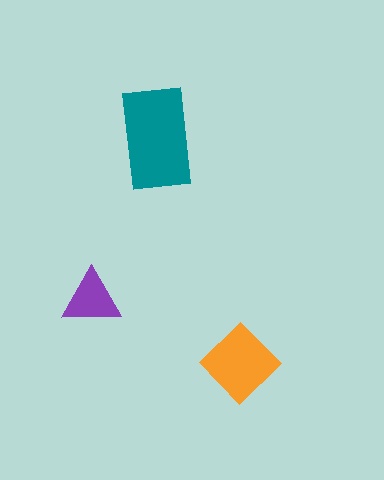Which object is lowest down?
The orange diamond is bottommost.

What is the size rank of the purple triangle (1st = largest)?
3rd.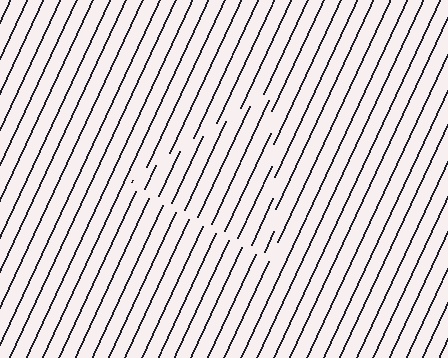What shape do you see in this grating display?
An illusory triangle. The interior of the shape contains the same grating, shifted by half a period — the contour is defined by the phase discontinuity where line-ends from the inner and outer gratings abut.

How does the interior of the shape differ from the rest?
The interior of the shape contains the same grating, shifted by half a period — the contour is defined by the phase discontinuity where line-ends from the inner and outer gratings abut.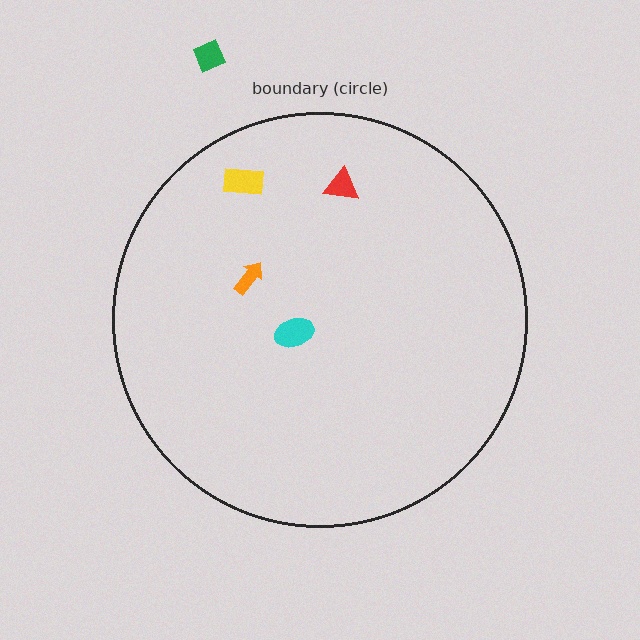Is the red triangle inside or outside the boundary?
Inside.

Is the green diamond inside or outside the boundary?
Outside.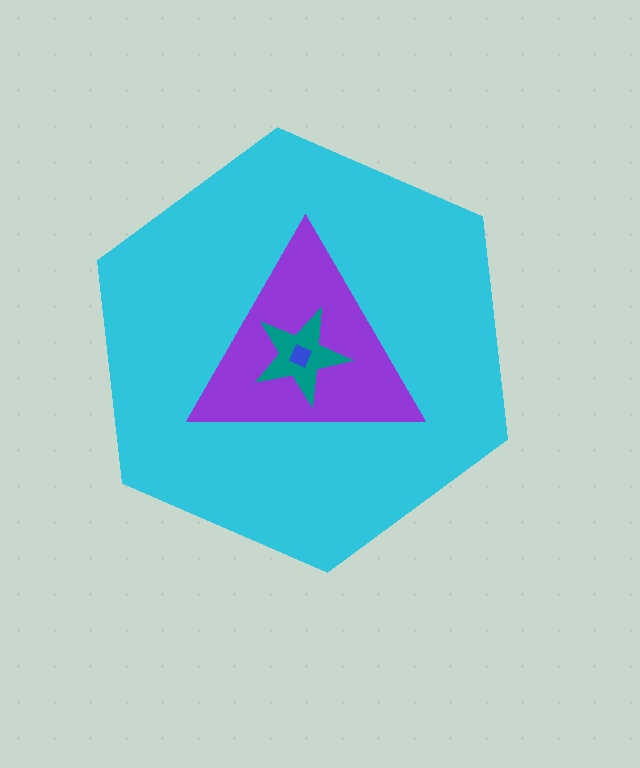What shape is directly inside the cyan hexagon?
The purple triangle.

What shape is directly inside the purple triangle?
The teal star.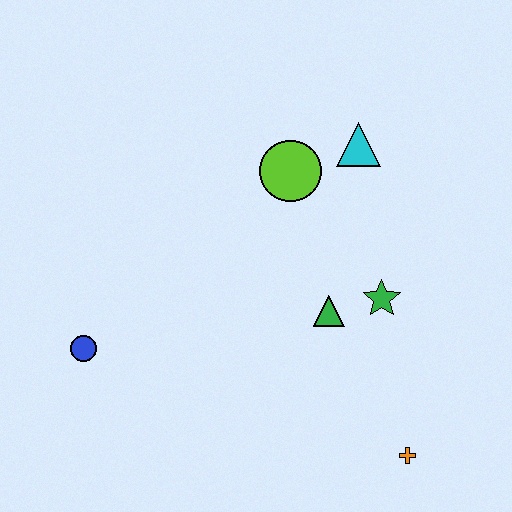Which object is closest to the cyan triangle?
The lime circle is closest to the cyan triangle.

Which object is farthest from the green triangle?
The blue circle is farthest from the green triangle.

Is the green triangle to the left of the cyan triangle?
Yes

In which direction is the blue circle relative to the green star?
The blue circle is to the left of the green star.